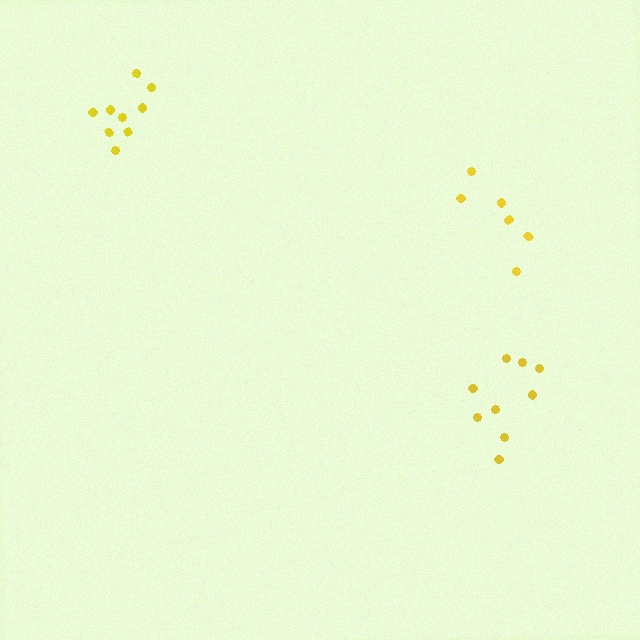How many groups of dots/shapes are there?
There are 3 groups.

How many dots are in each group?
Group 1: 6 dots, Group 2: 9 dots, Group 3: 9 dots (24 total).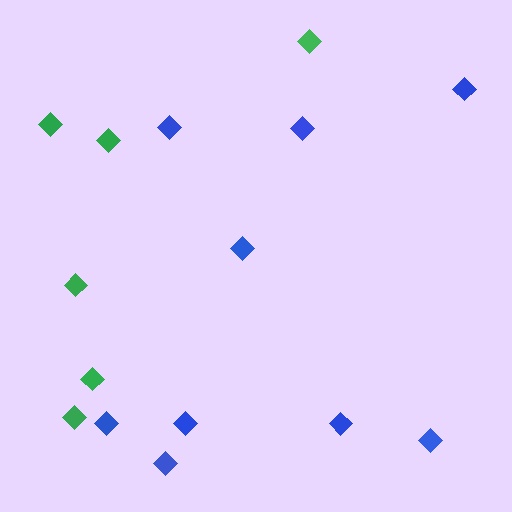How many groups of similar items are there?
There are 2 groups: one group of blue diamonds (9) and one group of green diamonds (6).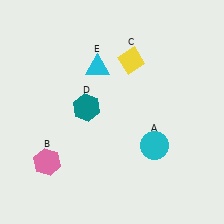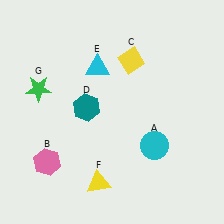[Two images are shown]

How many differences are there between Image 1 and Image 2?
There are 2 differences between the two images.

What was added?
A yellow triangle (F), a green star (G) were added in Image 2.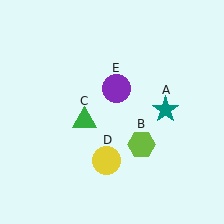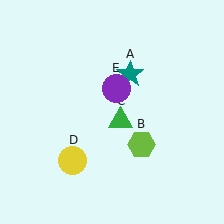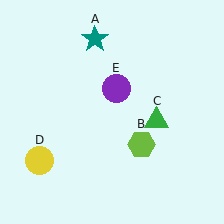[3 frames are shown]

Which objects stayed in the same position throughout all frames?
Lime hexagon (object B) and purple circle (object E) remained stationary.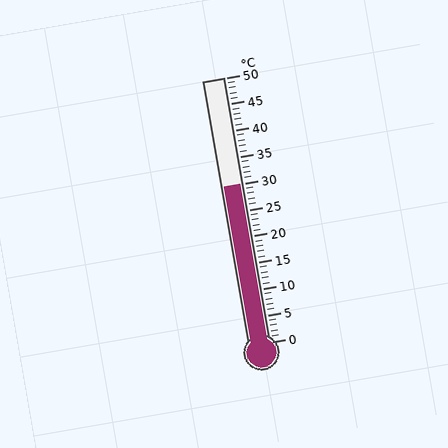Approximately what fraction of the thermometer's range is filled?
The thermometer is filled to approximately 60% of its range.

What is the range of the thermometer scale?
The thermometer scale ranges from 0°C to 50°C.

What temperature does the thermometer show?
The thermometer shows approximately 30°C.